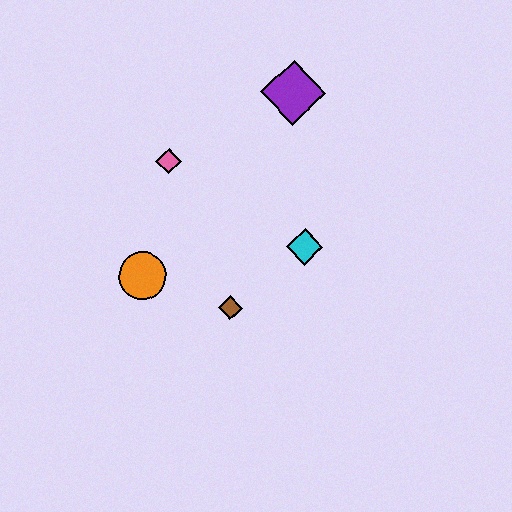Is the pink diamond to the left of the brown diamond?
Yes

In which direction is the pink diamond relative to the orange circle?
The pink diamond is above the orange circle.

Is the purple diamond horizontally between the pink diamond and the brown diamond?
No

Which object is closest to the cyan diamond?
The brown diamond is closest to the cyan diamond.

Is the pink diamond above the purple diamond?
No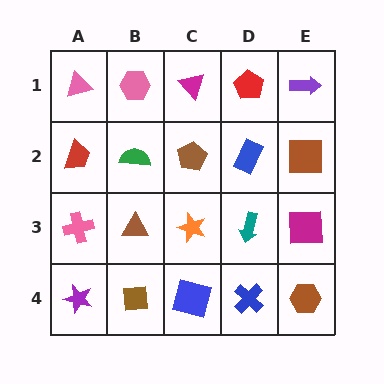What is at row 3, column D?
A teal arrow.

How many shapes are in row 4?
5 shapes.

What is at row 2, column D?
A blue rectangle.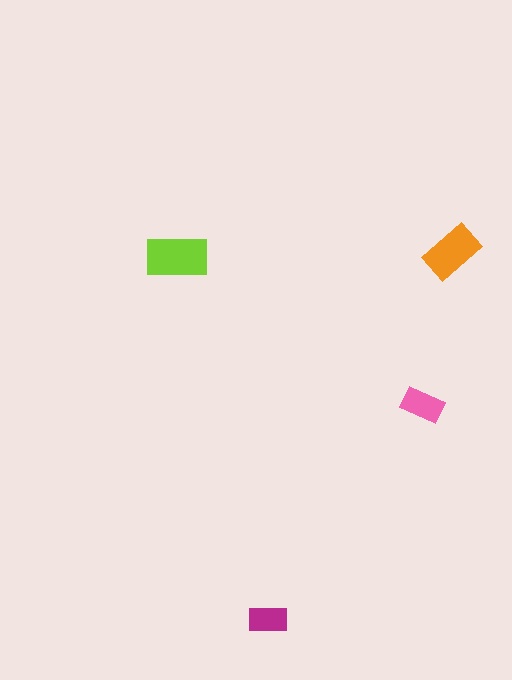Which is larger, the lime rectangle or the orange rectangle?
The lime one.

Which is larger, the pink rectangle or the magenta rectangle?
The pink one.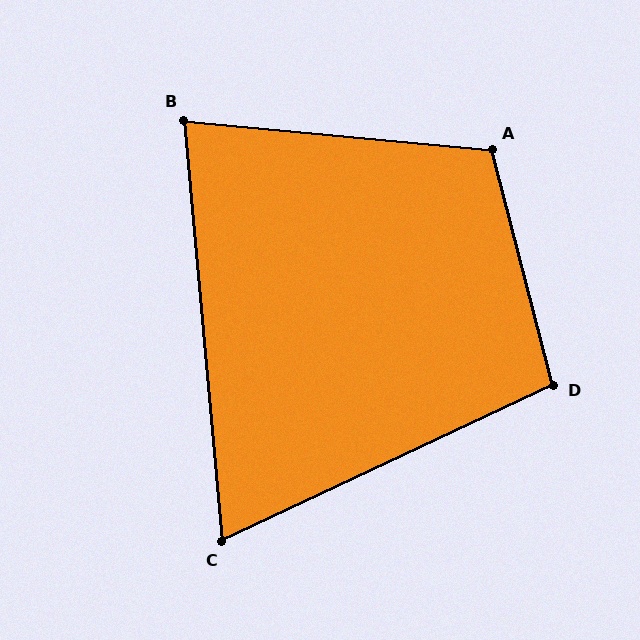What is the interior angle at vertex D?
Approximately 101 degrees (obtuse).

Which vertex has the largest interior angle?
A, at approximately 110 degrees.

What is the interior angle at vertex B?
Approximately 79 degrees (acute).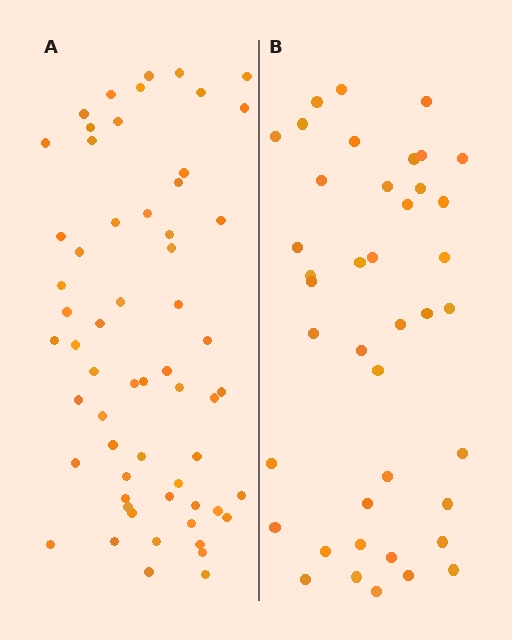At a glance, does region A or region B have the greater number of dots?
Region A (the left region) has more dots.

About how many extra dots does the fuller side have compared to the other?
Region A has approximately 20 more dots than region B.